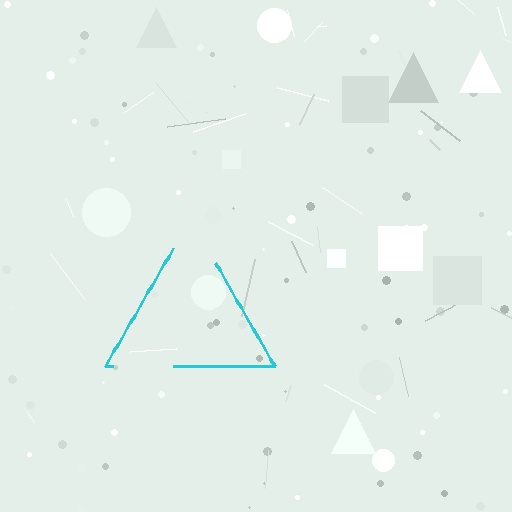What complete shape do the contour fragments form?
The contour fragments form a triangle.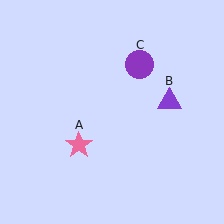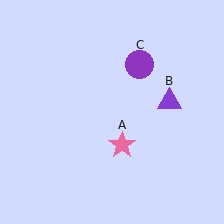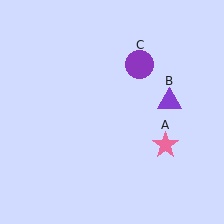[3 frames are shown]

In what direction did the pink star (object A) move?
The pink star (object A) moved right.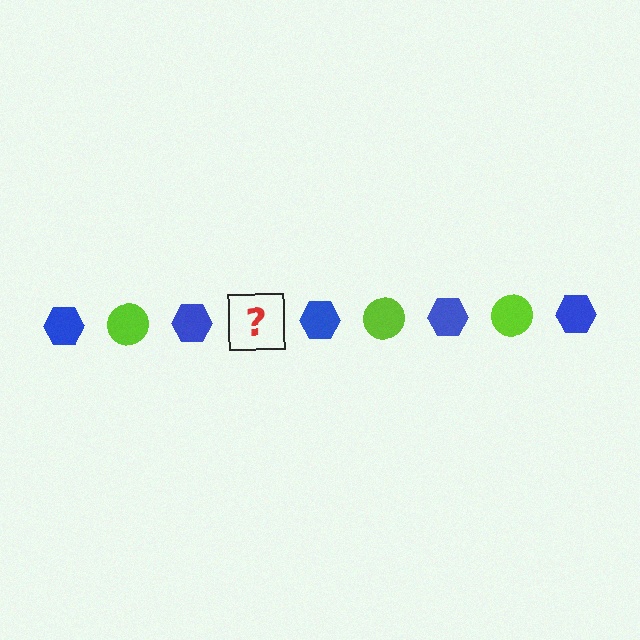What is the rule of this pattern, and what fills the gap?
The rule is that the pattern alternates between blue hexagon and lime circle. The gap should be filled with a lime circle.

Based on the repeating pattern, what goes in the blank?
The blank should be a lime circle.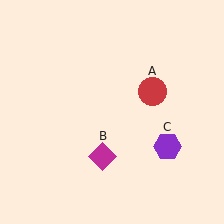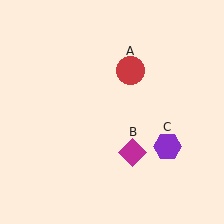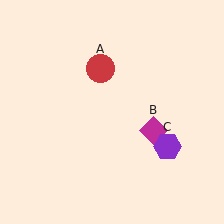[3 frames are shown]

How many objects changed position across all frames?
2 objects changed position: red circle (object A), magenta diamond (object B).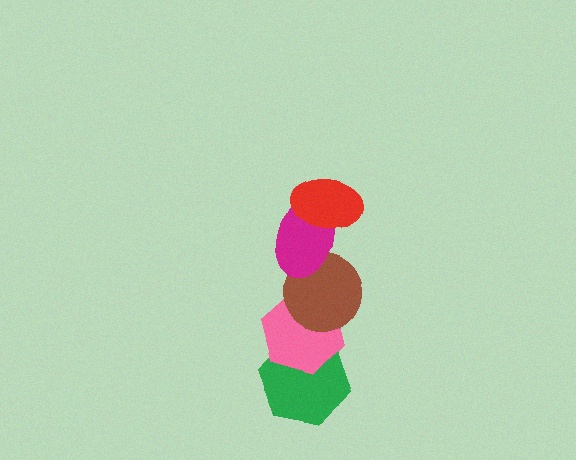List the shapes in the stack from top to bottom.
From top to bottom: the red ellipse, the magenta ellipse, the brown circle, the pink hexagon, the green hexagon.